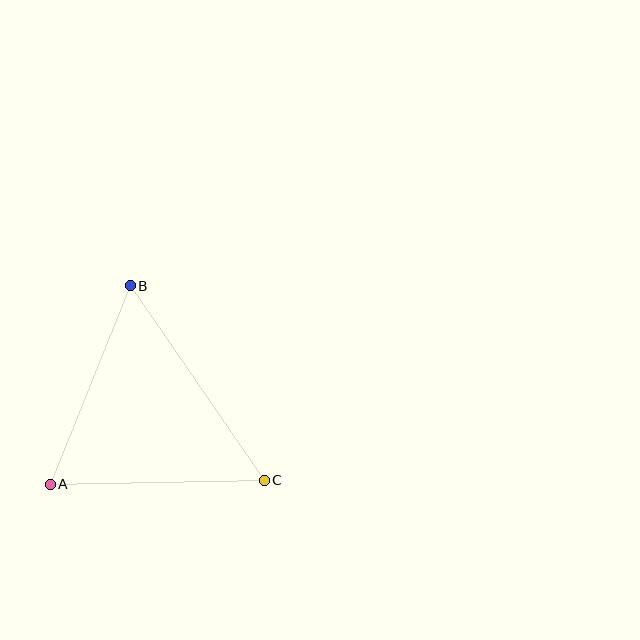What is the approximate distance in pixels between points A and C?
The distance between A and C is approximately 214 pixels.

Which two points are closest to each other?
Points A and B are closest to each other.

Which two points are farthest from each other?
Points B and C are farthest from each other.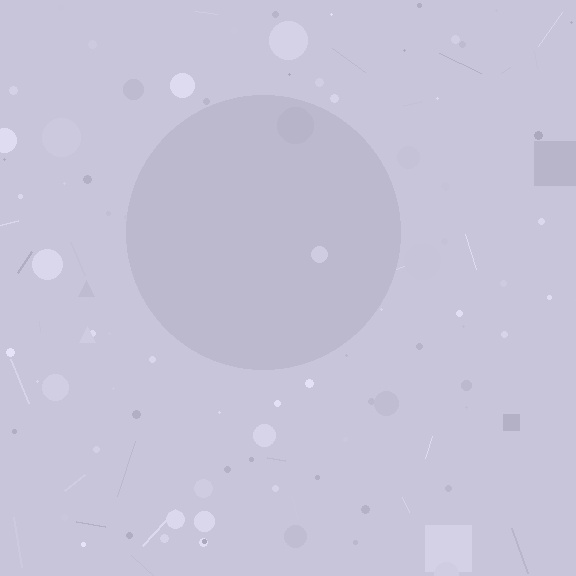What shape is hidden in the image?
A circle is hidden in the image.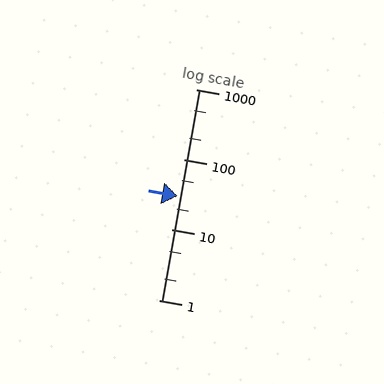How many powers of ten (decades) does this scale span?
The scale spans 3 decades, from 1 to 1000.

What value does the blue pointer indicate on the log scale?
The pointer indicates approximately 30.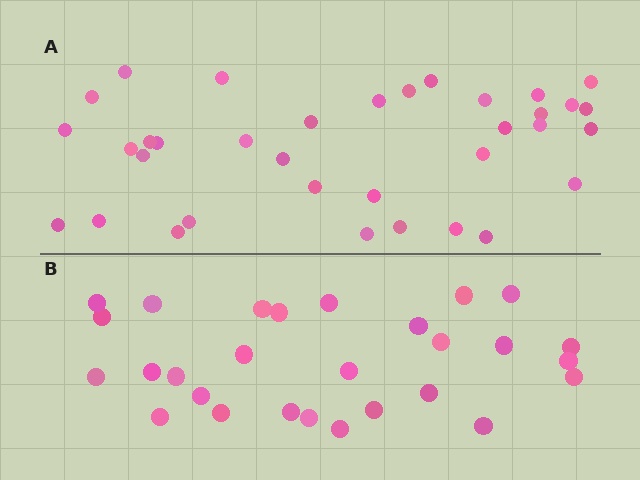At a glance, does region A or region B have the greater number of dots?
Region A (the top region) has more dots.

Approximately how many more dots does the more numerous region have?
Region A has roughly 8 or so more dots than region B.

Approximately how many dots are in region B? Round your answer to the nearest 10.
About 30 dots. (The exact count is 28, which rounds to 30.)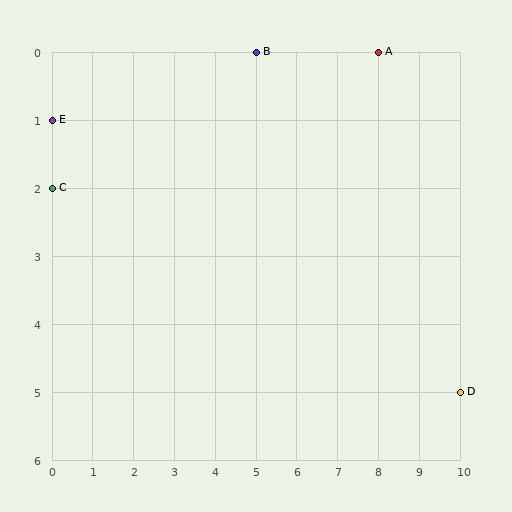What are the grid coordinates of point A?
Point A is at grid coordinates (8, 0).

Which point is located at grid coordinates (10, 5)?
Point D is at (10, 5).